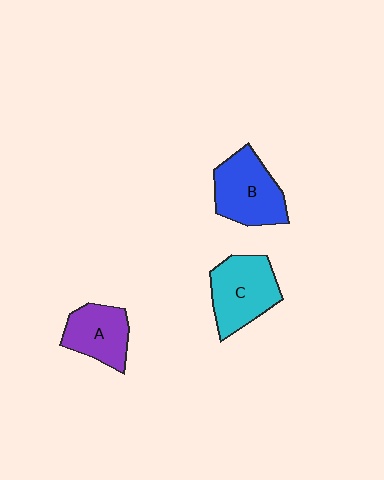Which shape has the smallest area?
Shape A (purple).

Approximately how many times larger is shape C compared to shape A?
Approximately 1.3 times.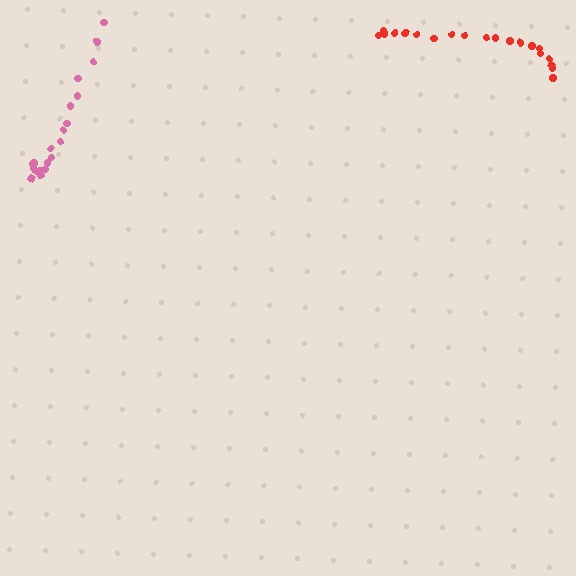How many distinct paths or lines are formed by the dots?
There are 2 distinct paths.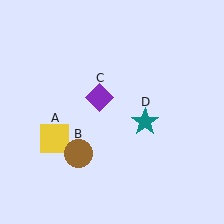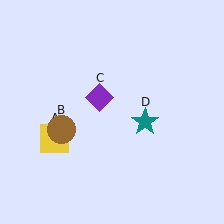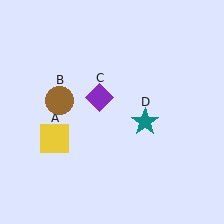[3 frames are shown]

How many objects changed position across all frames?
1 object changed position: brown circle (object B).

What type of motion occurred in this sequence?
The brown circle (object B) rotated clockwise around the center of the scene.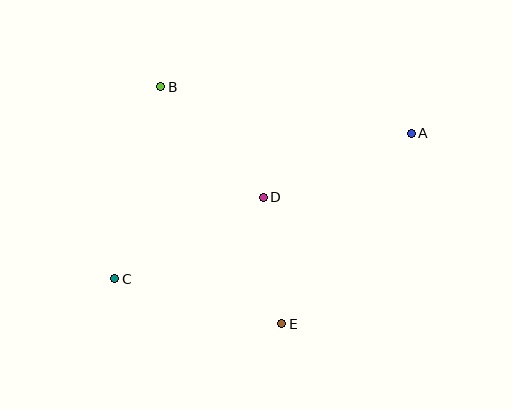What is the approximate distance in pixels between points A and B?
The distance between A and B is approximately 255 pixels.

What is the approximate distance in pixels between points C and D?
The distance between C and D is approximately 170 pixels.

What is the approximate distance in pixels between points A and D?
The distance between A and D is approximately 161 pixels.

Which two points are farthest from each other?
Points A and C are farthest from each other.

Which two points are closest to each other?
Points D and E are closest to each other.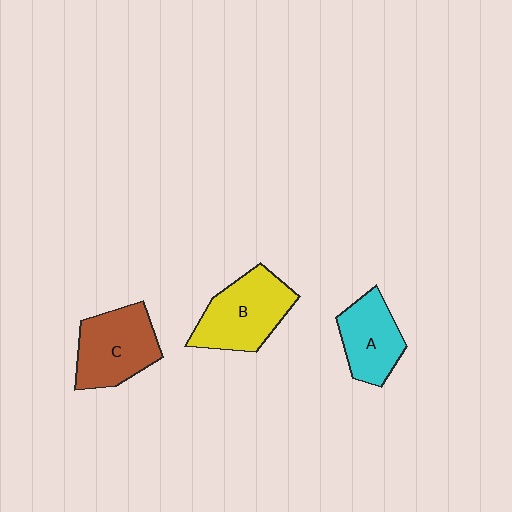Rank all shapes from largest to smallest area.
From largest to smallest: B (yellow), C (brown), A (cyan).